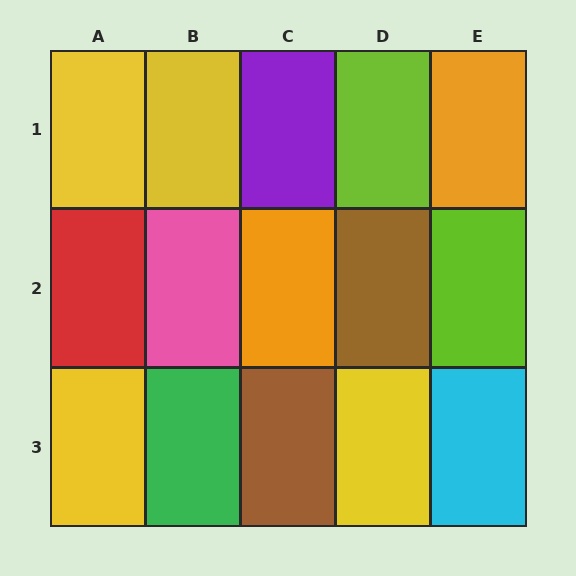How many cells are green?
1 cell is green.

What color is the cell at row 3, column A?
Yellow.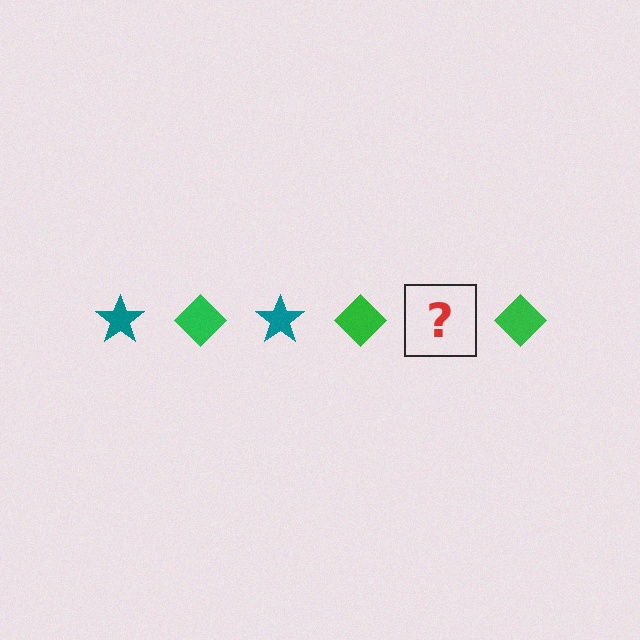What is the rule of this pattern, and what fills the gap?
The rule is that the pattern alternates between teal star and green diamond. The gap should be filled with a teal star.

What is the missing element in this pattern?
The missing element is a teal star.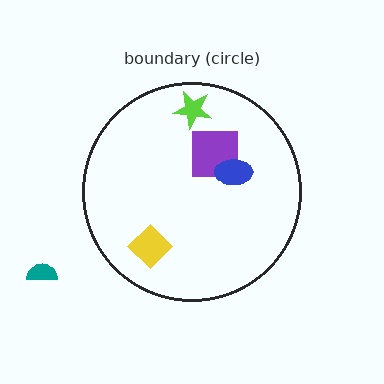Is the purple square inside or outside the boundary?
Inside.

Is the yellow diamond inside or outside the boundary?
Inside.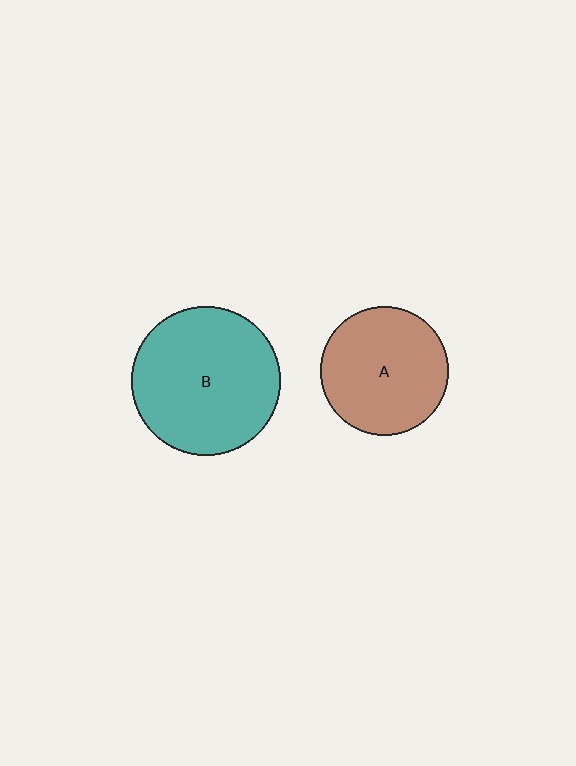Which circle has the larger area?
Circle B (teal).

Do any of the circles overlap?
No, none of the circles overlap.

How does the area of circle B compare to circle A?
Approximately 1.3 times.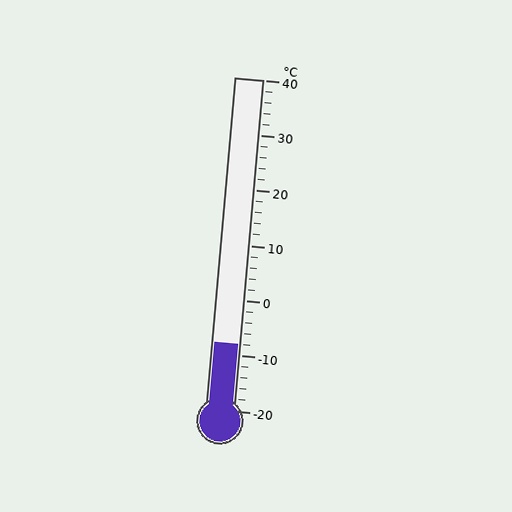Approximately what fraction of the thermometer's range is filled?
The thermometer is filled to approximately 20% of its range.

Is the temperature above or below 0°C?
The temperature is below 0°C.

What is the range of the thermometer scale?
The thermometer scale ranges from -20°C to 40°C.